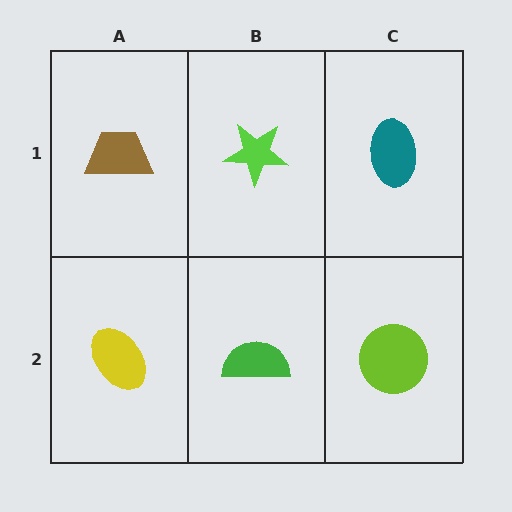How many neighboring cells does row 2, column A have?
2.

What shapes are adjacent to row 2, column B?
A lime star (row 1, column B), a yellow ellipse (row 2, column A), a lime circle (row 2, column C).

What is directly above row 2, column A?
A brown trapezoid.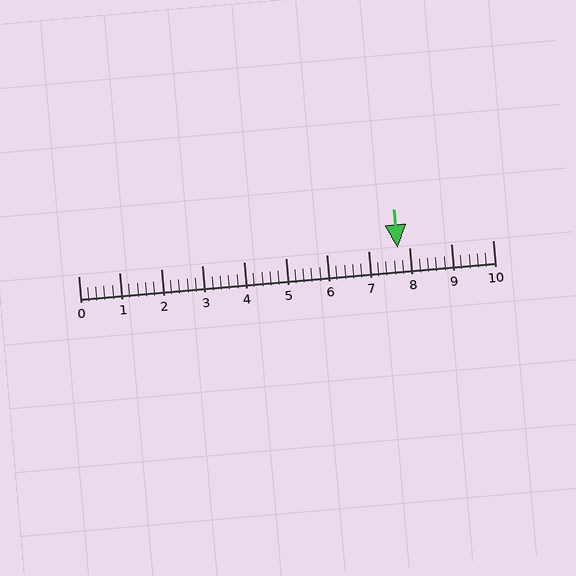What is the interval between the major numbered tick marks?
The major tick marks are spaced 1 units apart.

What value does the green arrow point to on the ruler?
The green arrow points to approximately 7.7.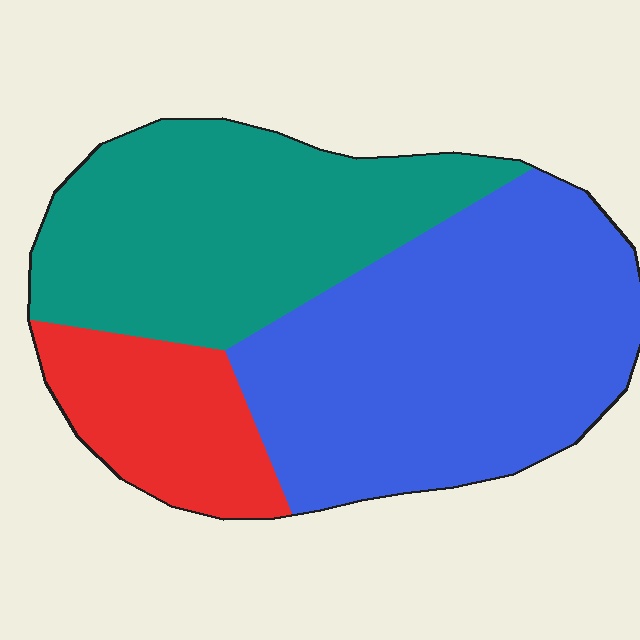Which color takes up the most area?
Blue, at roughly 45%.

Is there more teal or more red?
Teal.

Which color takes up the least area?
Red, at roughly 15%.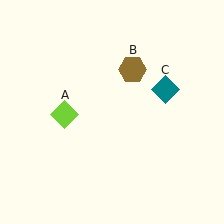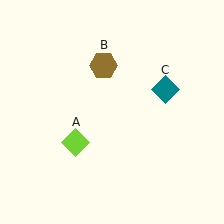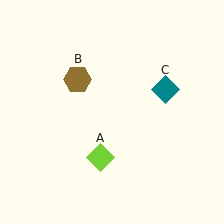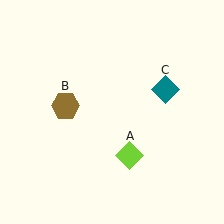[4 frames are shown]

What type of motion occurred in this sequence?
The lime diamond (object A), brown hexagon (object B) rotated counterclockwise around the center of the scene.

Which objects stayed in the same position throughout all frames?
Teal diamond (object C) remained stationary.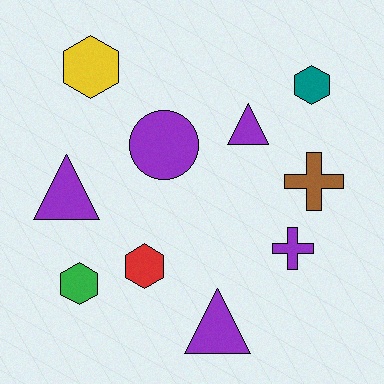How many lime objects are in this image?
There are no lime objects.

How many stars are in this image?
There are no stars.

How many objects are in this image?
There are 10 objects.